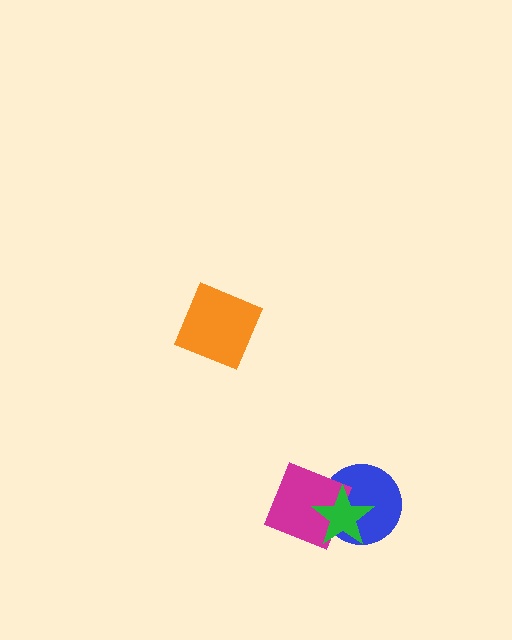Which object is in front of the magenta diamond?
The green star is in front of the magenta diamond.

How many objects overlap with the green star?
2 objects overlap with the green star.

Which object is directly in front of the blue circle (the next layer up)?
The magenta diamond is directly in front of the blue circle.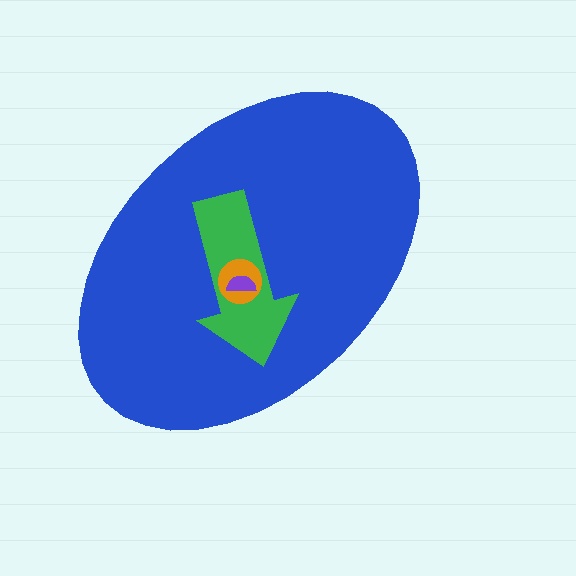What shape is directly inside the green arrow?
The orange circle.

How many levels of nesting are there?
4.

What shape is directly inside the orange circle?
The purple semicircle.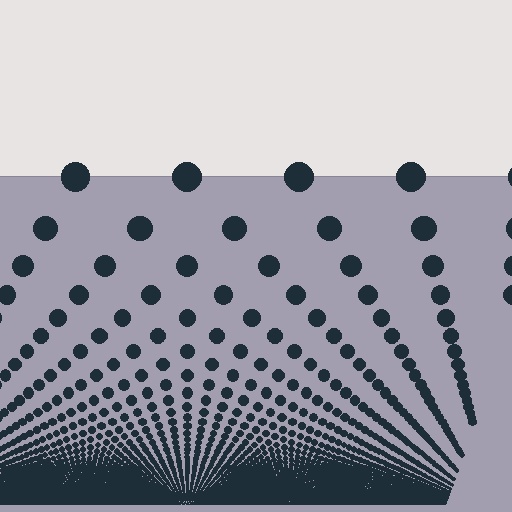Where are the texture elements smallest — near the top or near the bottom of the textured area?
Near the bottom.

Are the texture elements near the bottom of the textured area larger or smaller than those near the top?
Smaller. The gradient is inverted — elements near the bottom are smaller and denser.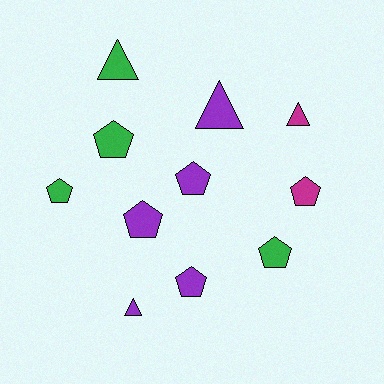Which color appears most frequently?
Purple, with 5 objects.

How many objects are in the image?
There are 11 objects.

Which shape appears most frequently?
Pentagon, with 7 objects.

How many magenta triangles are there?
There is 1 magenta triangle.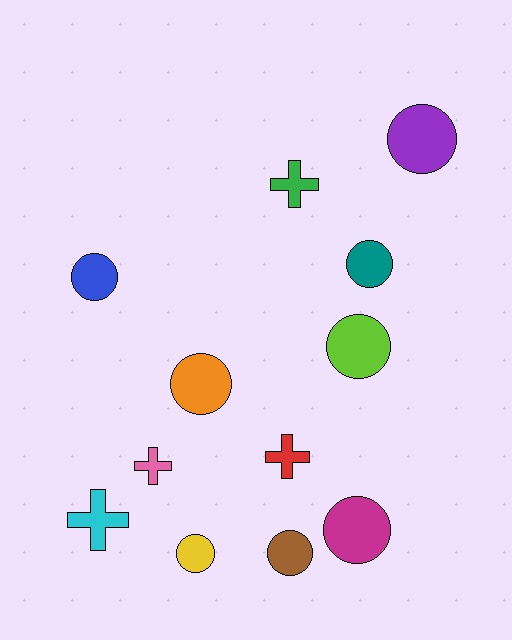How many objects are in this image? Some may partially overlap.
There are 12 objects.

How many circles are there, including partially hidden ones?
There are 8 circles.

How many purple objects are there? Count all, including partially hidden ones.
There is 1 purple object.